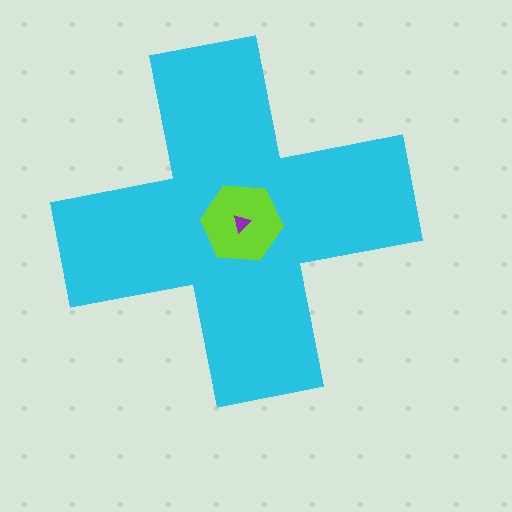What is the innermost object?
The purple triangle.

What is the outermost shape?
The cyan cross.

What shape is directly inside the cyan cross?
The lime hexagon.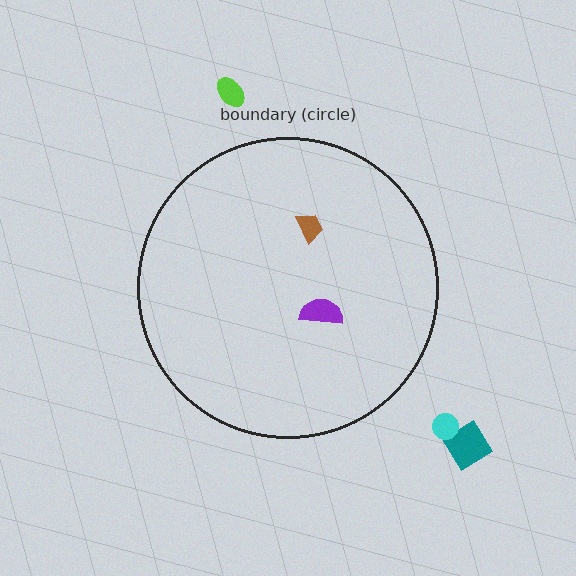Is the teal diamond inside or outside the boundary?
Outside.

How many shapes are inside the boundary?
2 inside, 3 outside.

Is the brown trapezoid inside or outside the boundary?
Inside.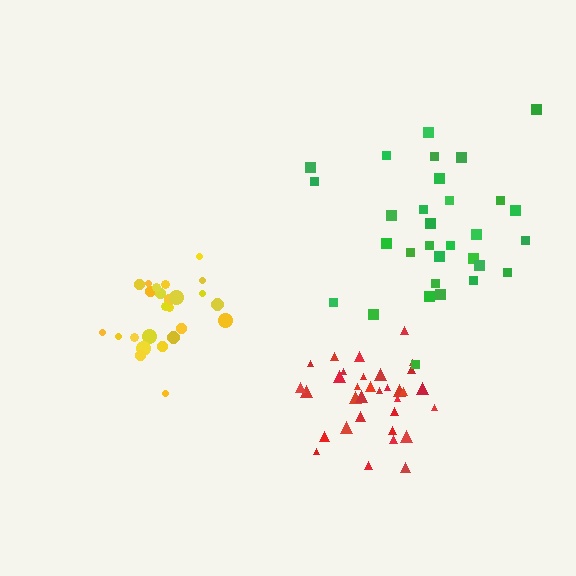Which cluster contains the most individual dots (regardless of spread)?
Red (34).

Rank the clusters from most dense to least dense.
red, yellow, green.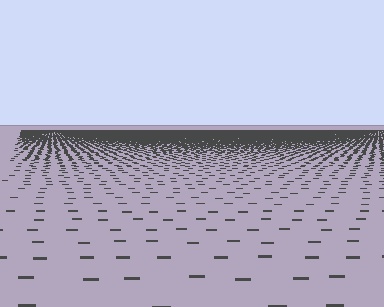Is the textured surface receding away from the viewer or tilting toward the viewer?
The surface is receding away from the viewer. Texture elements get smaller and denser toward the top.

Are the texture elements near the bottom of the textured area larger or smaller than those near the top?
Larger. Near the bottom, elements are closer to the viewer and appear at a bigger on-screen size.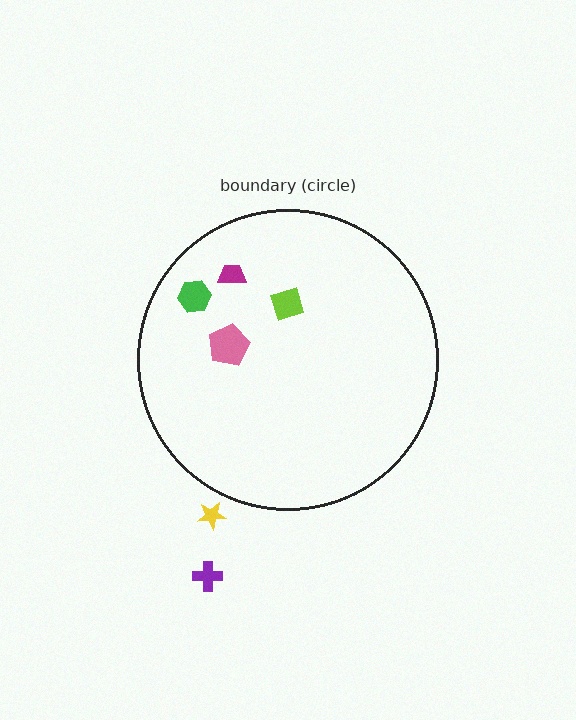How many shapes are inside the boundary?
4 inside, 2 outside.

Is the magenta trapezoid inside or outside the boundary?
Inside.